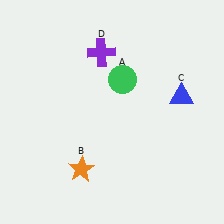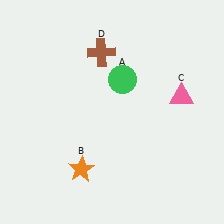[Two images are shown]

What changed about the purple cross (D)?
In Image 1, D is purple. In Image 2, it changed to brown.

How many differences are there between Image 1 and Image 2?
There are 2 differences between the two images.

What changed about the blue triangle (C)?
In Image 1, C is blue. In Image 2, it changed to pink.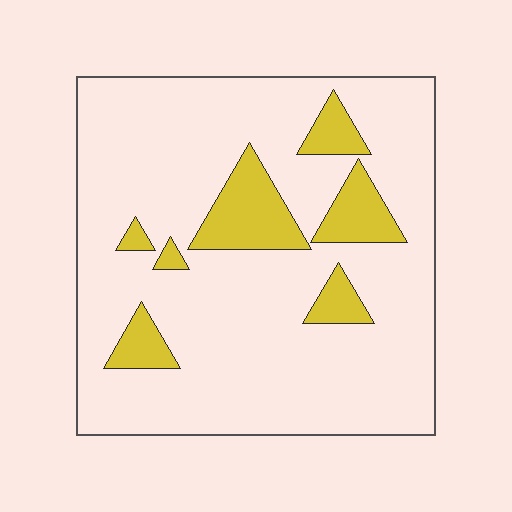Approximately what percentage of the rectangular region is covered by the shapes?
Approximately 15%.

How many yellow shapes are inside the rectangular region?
7.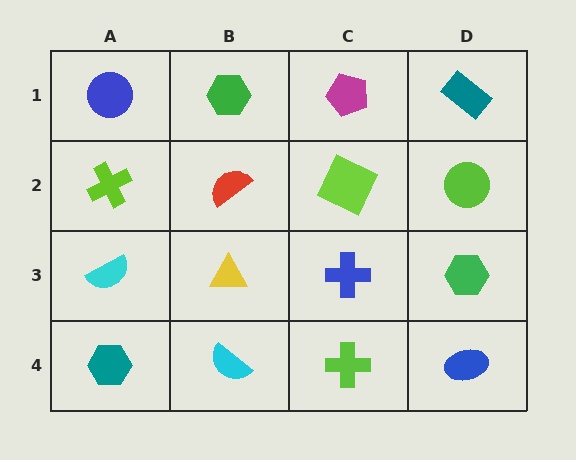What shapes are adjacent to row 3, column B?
A red semicircle (row 2, column B), a cyan semicircle (row 4, column B), a cyan semicircle (row 3, column A), a blue cross (row 3, column C).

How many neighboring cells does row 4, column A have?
2.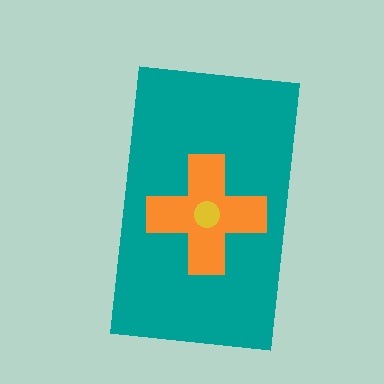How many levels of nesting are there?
3.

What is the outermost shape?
The teal rectangle.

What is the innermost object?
The yellow circle.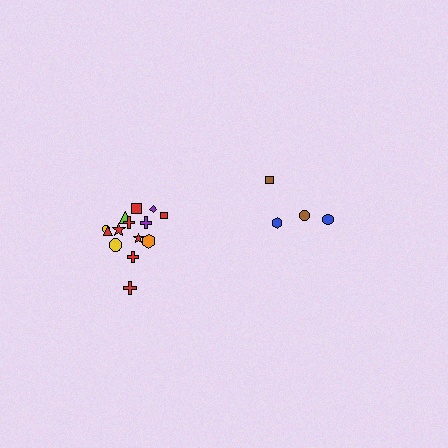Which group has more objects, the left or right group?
The left group.